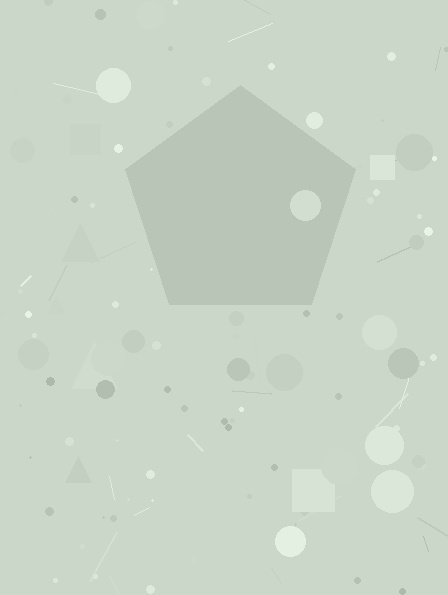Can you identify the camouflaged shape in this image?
The camouflaged shape is a pentagon.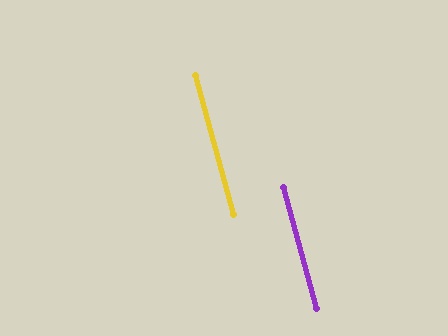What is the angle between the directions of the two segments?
Approximately 0 degrees.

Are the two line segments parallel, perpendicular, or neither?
Parallel — their directions differ by only 0.1°.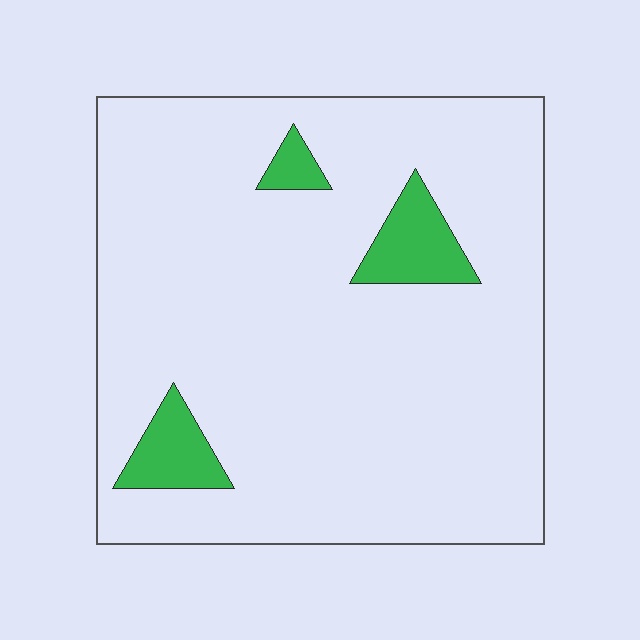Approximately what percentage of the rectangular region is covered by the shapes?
Approximately 10%.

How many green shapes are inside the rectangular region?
3.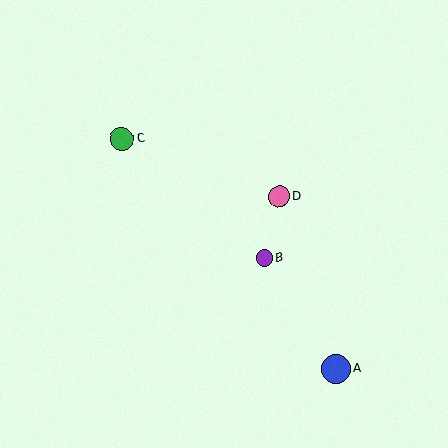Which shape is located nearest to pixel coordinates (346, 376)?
The blue circle (labeled A) at (336, 369) is nearest to that location.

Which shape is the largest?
The blue circle (labeled A) is the largest.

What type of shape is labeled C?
Shape C is a green circle.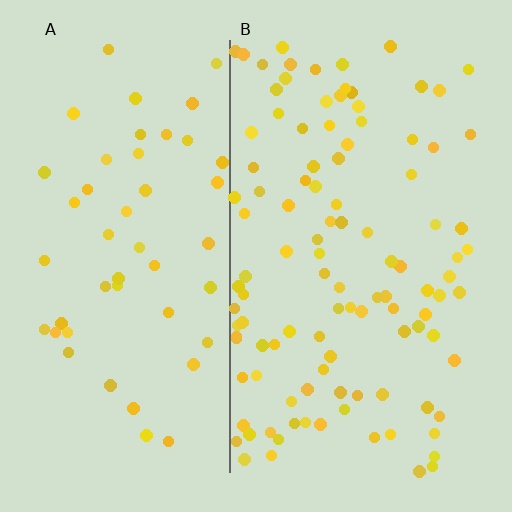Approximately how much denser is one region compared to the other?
Approximately 2.2× — region B over region A.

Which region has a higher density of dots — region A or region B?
B (the right).